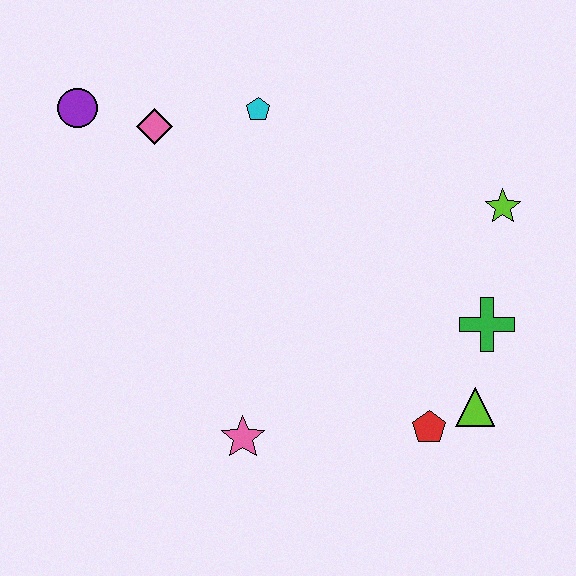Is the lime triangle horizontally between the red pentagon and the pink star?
No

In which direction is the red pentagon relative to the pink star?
The red pentagon is to the right of the pink star.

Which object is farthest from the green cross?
The purple circle is farthest from the green cross.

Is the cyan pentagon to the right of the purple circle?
Yes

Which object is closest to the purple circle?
The pink diamond is closest to the purple circle.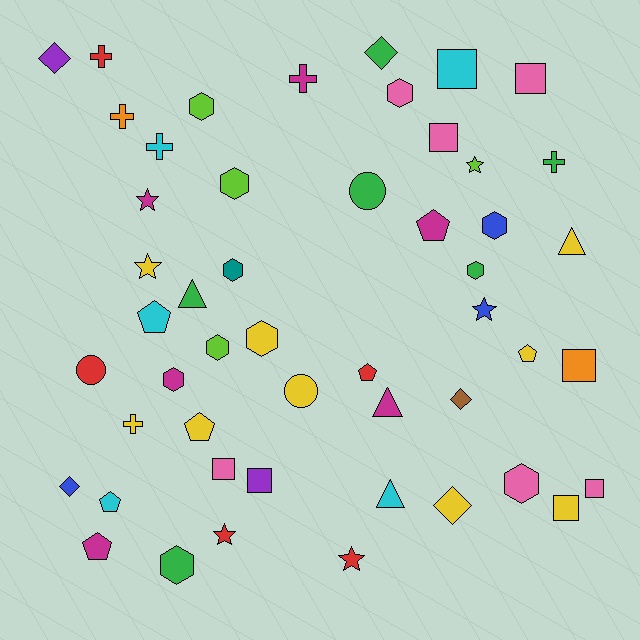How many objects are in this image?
There are 50 objects.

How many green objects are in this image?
There are 6 green objects.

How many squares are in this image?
There are 8 squares.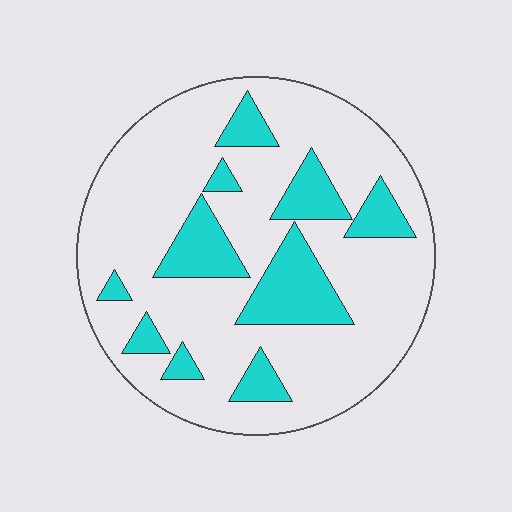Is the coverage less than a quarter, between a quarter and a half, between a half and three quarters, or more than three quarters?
Less than a quarter.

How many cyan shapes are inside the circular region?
10.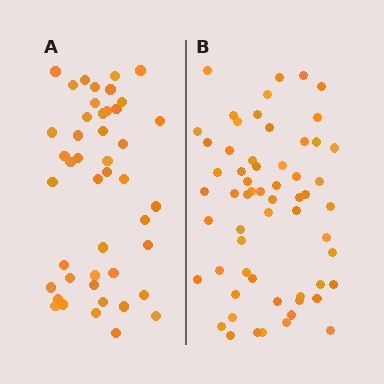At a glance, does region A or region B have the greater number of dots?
Region B (the right region) has more dots.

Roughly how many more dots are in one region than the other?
Region B has approximately 15 more dots than region A.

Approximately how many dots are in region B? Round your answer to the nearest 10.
About 60 dots.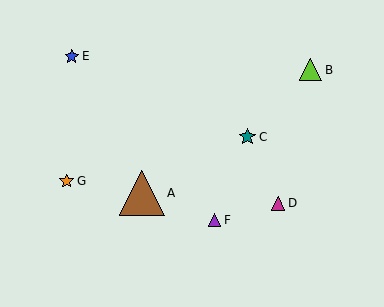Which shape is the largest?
The brown triangle (labeled A) is the largest.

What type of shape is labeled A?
Shape A is a brown triangle.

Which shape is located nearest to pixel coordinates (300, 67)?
The lime triangle (labeled B) at (311, 70) is nearest to that location.